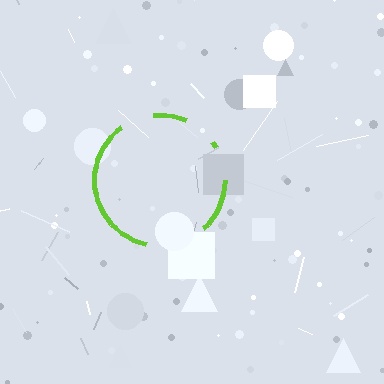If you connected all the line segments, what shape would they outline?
They would outline a circle.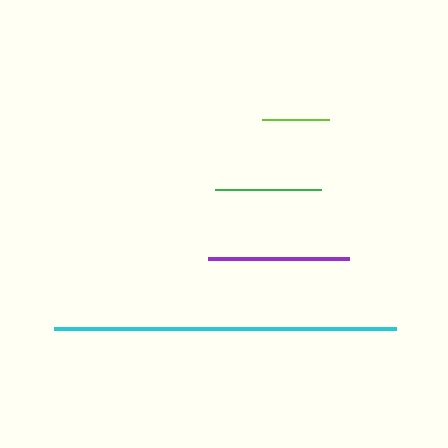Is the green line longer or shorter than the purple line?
The purple line is longer than the green line.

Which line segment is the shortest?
The lime line is the shortest at approximately 67 pixels.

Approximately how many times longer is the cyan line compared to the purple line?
The cyan line is approximately 2.4 times the length of the purple line.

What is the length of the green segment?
The green segment is approximately 106 pixels long.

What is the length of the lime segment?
The lime segment is approximately 67 pixels long.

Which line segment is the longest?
The cyan line is the longest at approximately 342 pixels.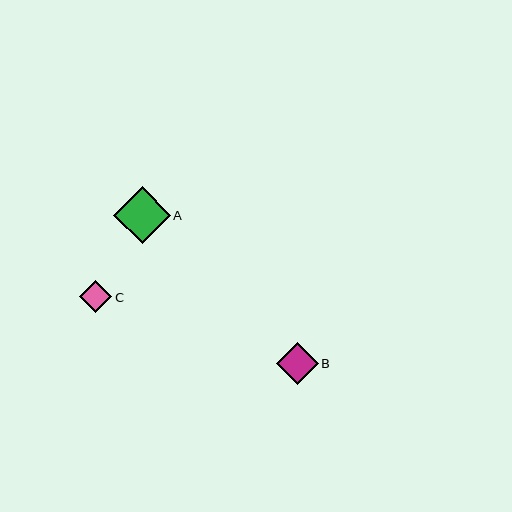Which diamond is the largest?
Diamond A is the largest with a size of approximately 57 pixels.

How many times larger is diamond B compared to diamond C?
Diamond B is approximately 1.3 times the size of diamond C.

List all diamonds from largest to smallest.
From largest to smallest: A, B, C.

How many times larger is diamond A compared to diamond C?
Diamond A is approximately 1.8 times the size of diamond C.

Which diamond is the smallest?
Diamond C is the smallest with a size of approximately 32 pixels.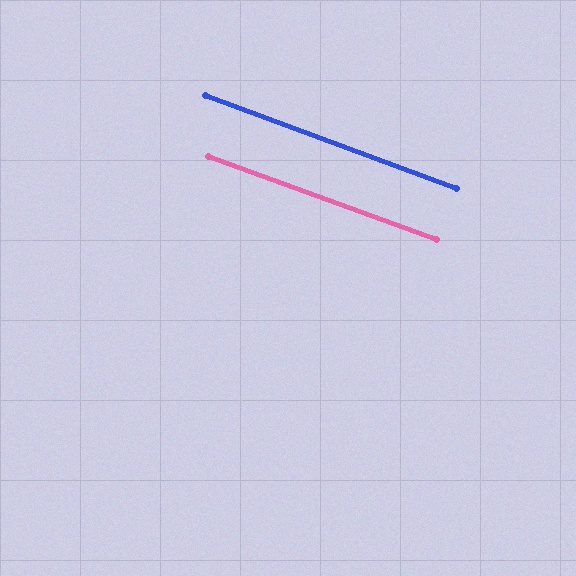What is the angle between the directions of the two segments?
Approximately 1 degree.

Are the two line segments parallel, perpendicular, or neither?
Parallel — their directions differ by only 0.6°.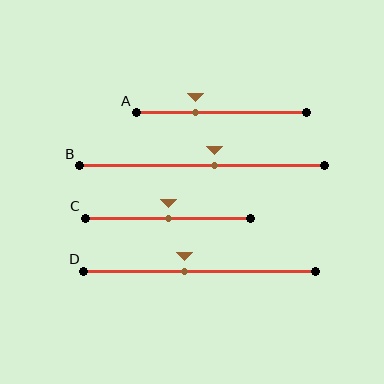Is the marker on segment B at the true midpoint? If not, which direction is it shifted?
No, the marker on segment B is shifted to the right by about 5% of the segment length.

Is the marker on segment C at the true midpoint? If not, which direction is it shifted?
Yes, the marker on segment C is at the true midpoint.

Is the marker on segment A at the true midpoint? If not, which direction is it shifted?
No, the marker on segment A is shifted to the left by about 15% of the segment length.